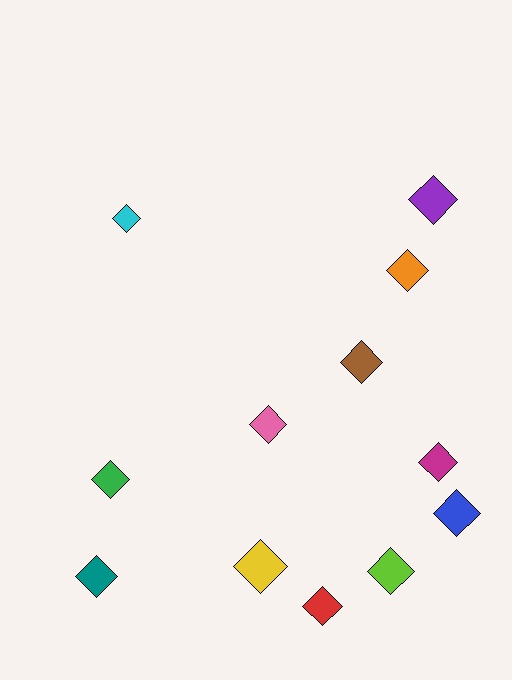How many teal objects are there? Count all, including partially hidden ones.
There is 1 teal object.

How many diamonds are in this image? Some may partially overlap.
There are 12 diamonds.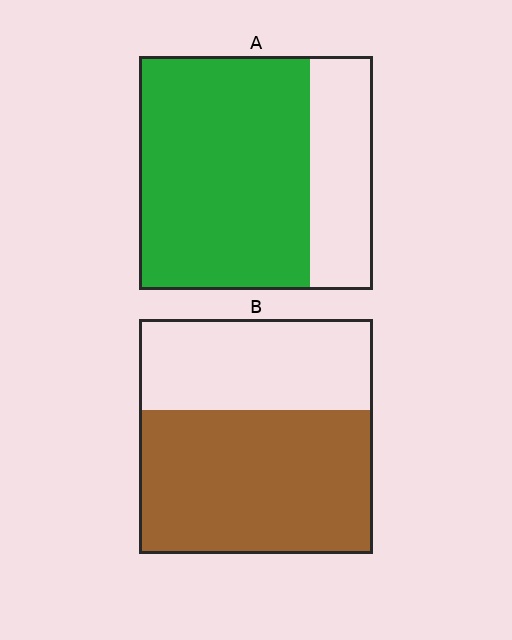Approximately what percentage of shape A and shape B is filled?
A is approximately 75% and B is approximately 60%.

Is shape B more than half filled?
Yes.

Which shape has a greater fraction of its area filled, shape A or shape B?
Shape A.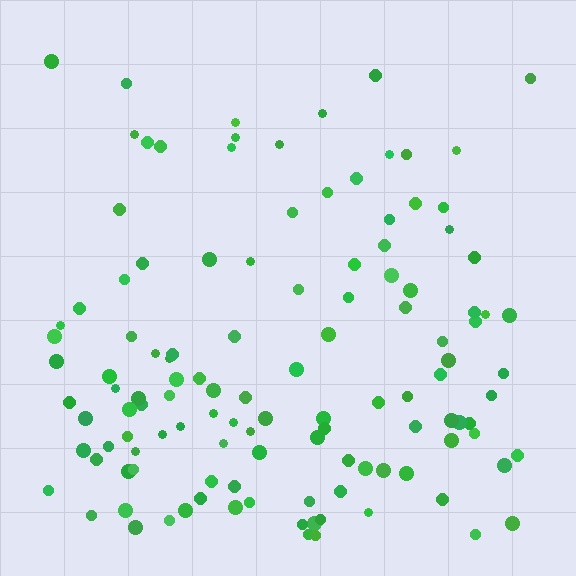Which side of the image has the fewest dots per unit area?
The top.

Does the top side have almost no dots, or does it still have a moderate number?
Still a moderate number, just noticeably fewer than the bottom.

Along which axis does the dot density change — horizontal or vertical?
Vertical.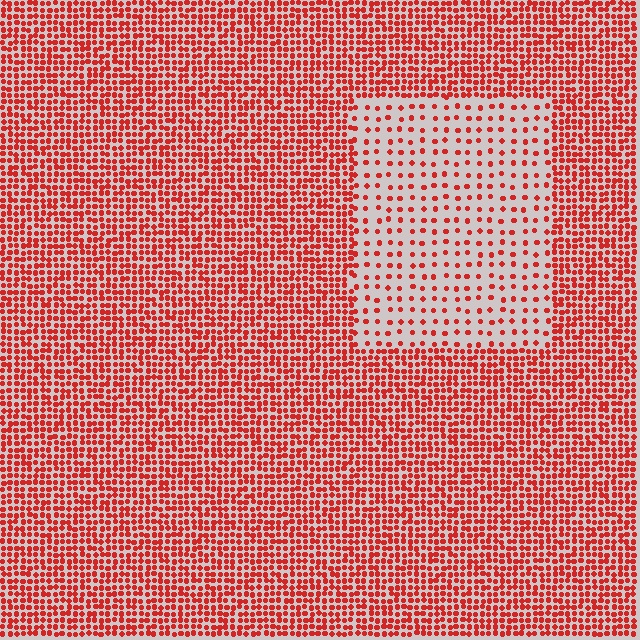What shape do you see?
I see a rectangle.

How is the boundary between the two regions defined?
The boundary is defined by a change in element density (approximately 3.0x ratio). All elements are the same color, size, and shape.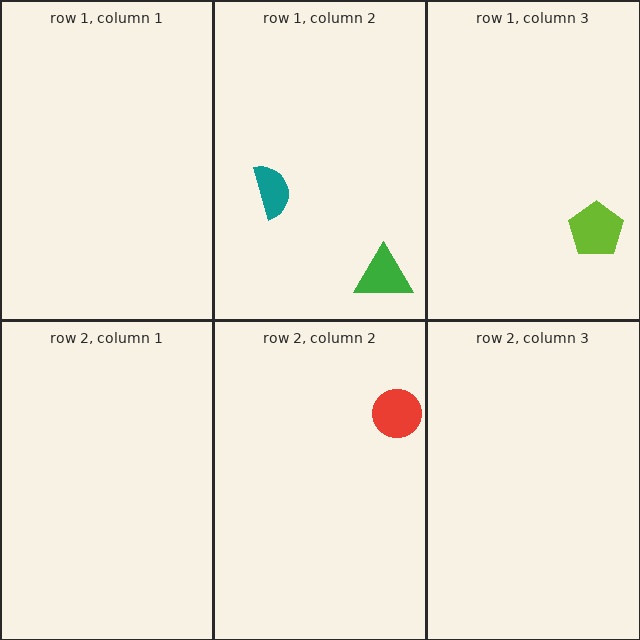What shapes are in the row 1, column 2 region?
The teal semicircle, the green triangle.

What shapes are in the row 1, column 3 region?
The lime pentagon.